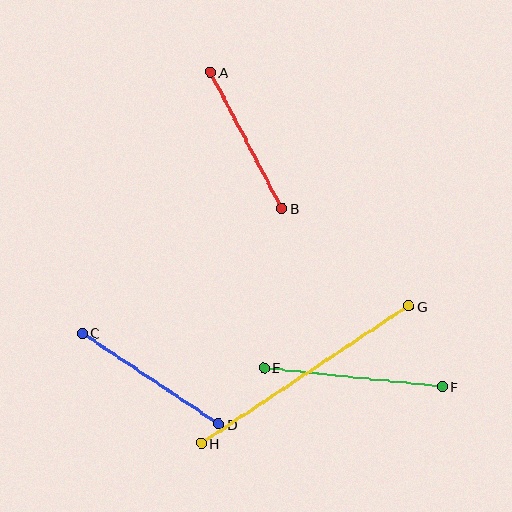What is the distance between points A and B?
The distance is approximately 154 pixels.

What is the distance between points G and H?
The distance is approximately 249 pixels.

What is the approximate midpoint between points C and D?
The midpoint is at approximately (151, 379) pixels.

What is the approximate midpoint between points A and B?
The midpoint is at approximately (246, 140) pixels.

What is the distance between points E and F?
The distance is approximately 179 pixels.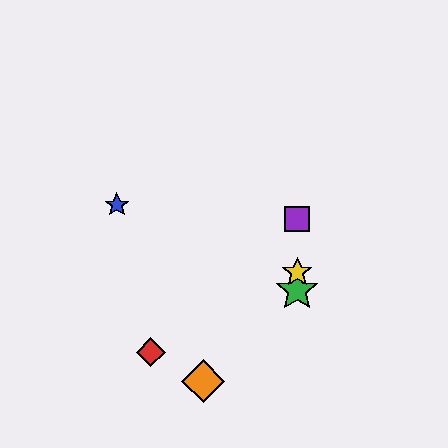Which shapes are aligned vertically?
The green star, the yellow star, the purple square are aligned vertically.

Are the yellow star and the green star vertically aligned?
Yes, both are at x≈297.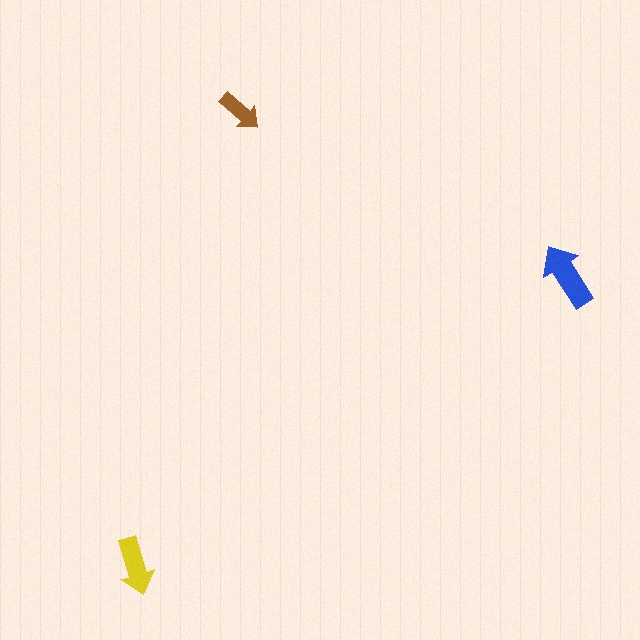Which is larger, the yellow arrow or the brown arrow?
The yellow one.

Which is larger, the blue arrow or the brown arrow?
The blue one.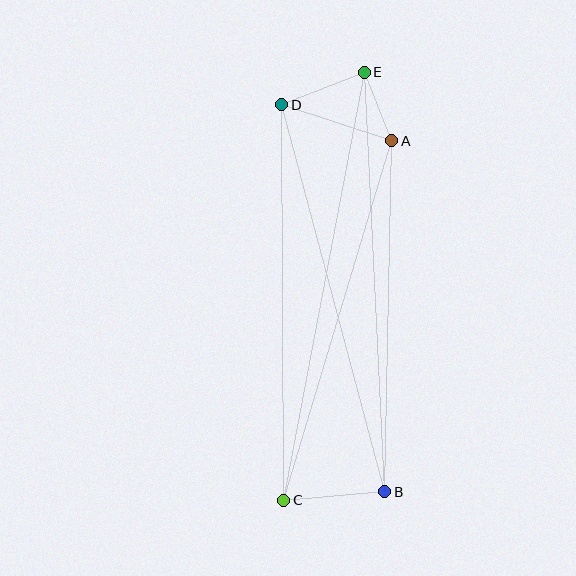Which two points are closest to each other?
Points A and E are closest to each other.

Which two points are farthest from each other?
Points C and E are farthest from each other.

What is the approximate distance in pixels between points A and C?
The distance between A and C is approximately 375 pixels.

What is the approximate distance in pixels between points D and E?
The distance between D and E is approximately 89 pixels.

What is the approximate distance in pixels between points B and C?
The distance between B and C is approximately 101 pixels.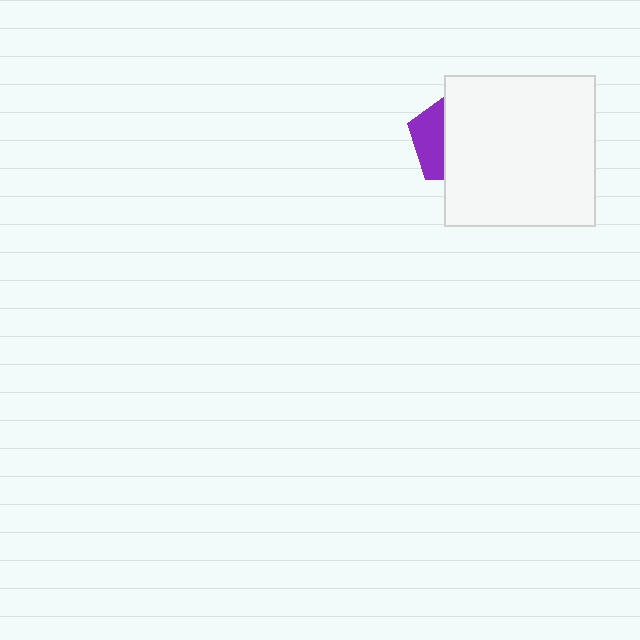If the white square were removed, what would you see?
You would see the complete purple pentagon.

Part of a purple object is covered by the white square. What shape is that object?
It is a pentagon.